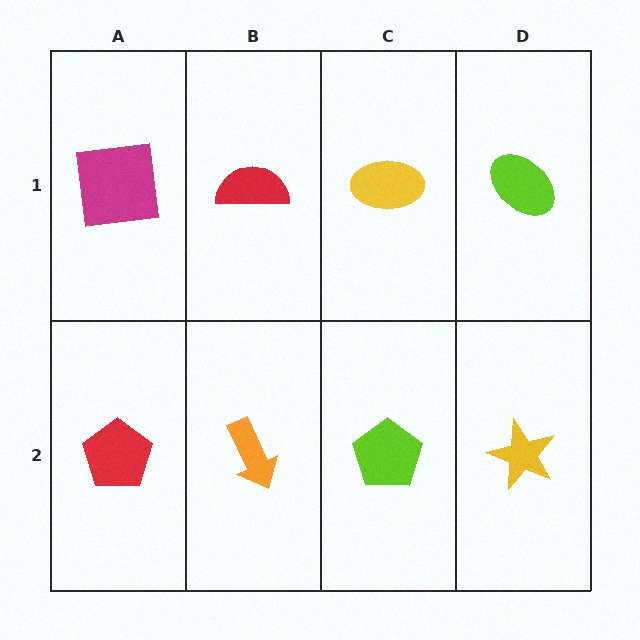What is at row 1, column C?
A yellow ellipse.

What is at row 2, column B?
An orange arrow.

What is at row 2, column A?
A red pentagon.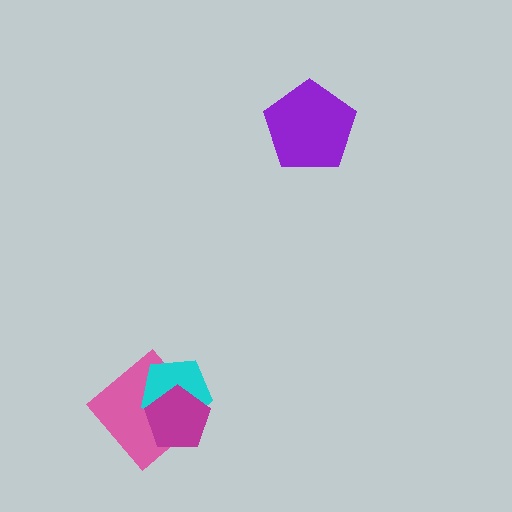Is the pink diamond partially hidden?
Yes, it is partially covered by another shape.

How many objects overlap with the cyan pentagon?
2 objects overlap with the cyan pentagon.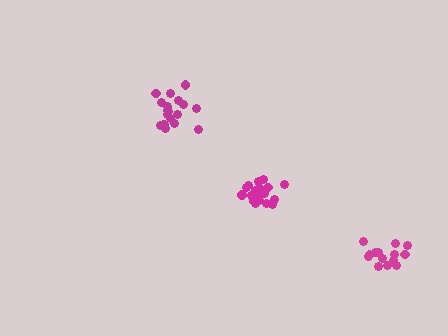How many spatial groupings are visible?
There are 3 spatial groupings.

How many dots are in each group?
Group 1: 19 dots, Group 2: 14 dots, Group 3: 18 dots (51 total).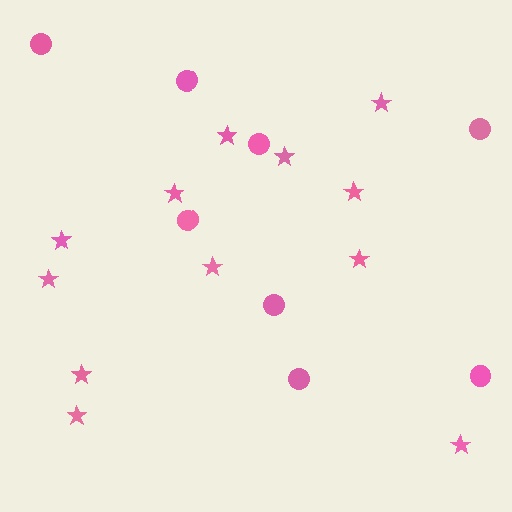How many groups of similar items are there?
There are 2 groups: one group of circles (8) and one group of stars (12).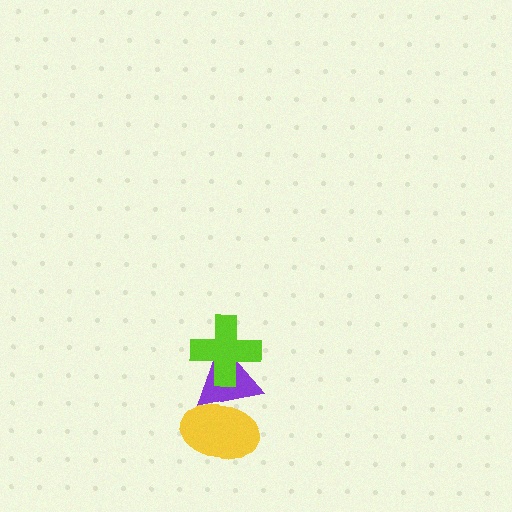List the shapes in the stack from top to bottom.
From top to bottom: the lime cross, the purple triangle, the yellow ellipse.